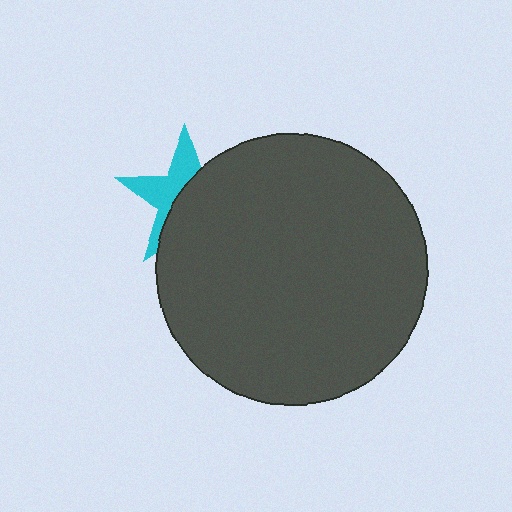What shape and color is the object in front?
The object in front is a dark gray circle.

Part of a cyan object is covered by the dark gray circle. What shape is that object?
It is a star.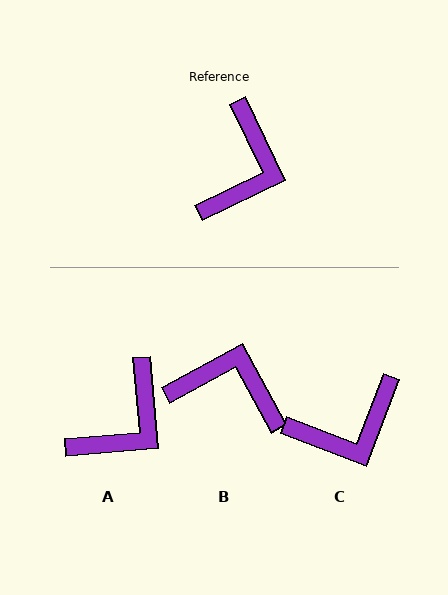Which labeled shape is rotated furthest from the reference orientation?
B, about 93 degrees away.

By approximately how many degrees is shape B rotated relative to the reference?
Approximately 93 degrees counter-clockwise.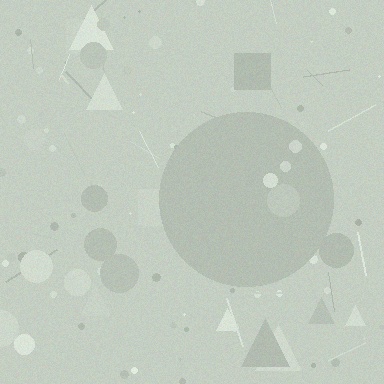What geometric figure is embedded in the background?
A circle is embedded in the background.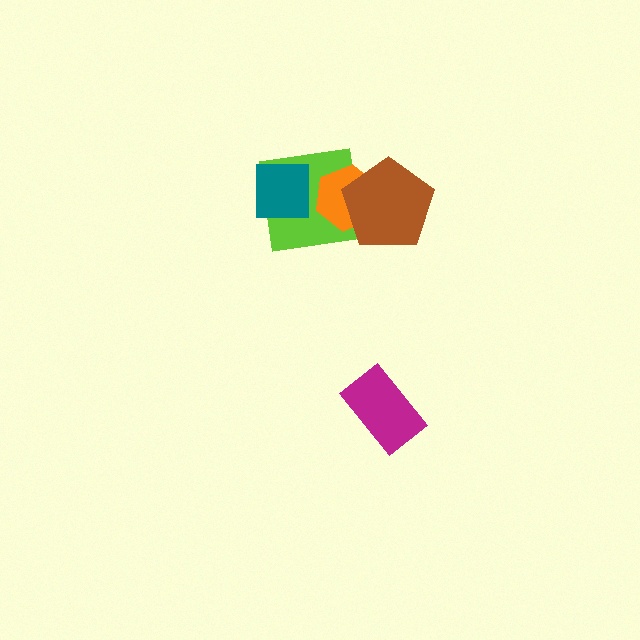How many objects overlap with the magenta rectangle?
0 objects overlap with the magenta rectangle.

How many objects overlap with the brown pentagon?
2 objects overlap with the brown pentagon.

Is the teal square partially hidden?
No, no other shape covers it.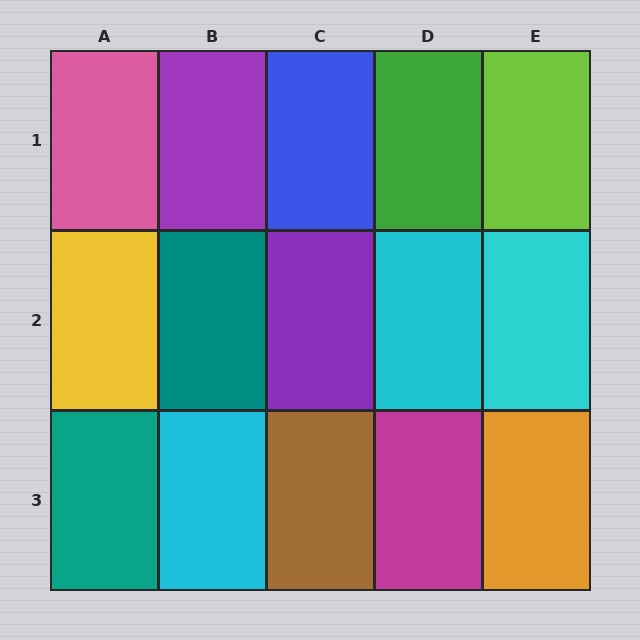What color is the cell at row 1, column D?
Green.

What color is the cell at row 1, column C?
Blue.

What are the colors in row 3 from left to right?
Teal, cyan, brown, magenta, orange.